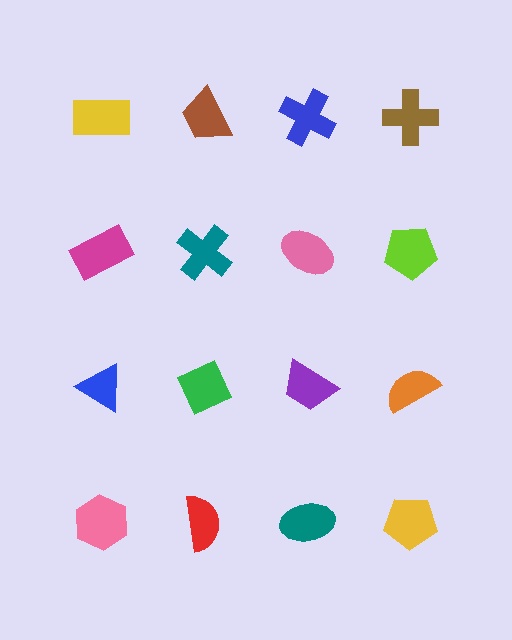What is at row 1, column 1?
A yellow rectangle.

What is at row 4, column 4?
A yellow pentagon.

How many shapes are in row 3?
4 shapes.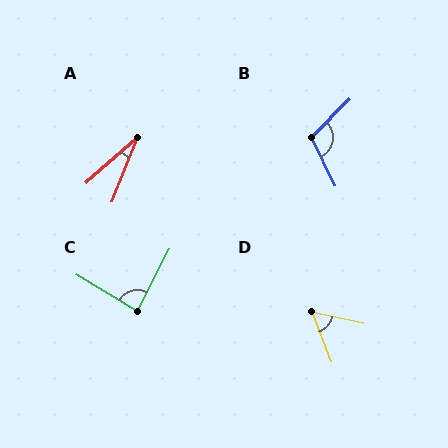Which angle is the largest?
B, at approximately 109 degrees.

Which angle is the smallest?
A, at approximately 27 degrees.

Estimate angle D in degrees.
Approximately 57 degrees.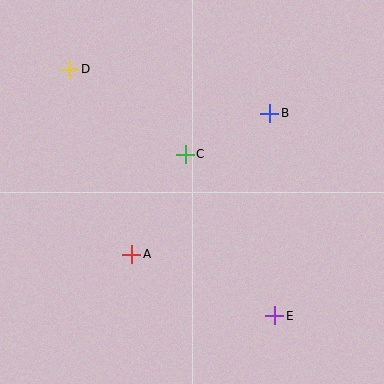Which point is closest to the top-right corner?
Point B is closest to the top-right corner.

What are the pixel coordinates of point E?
Point E is at (275, 316).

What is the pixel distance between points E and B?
The distance between E and B is 202 pixels.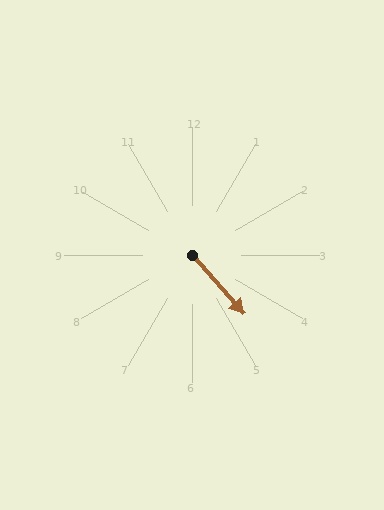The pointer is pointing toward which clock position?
Roughly 5 o'clock.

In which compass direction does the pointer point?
Southeast.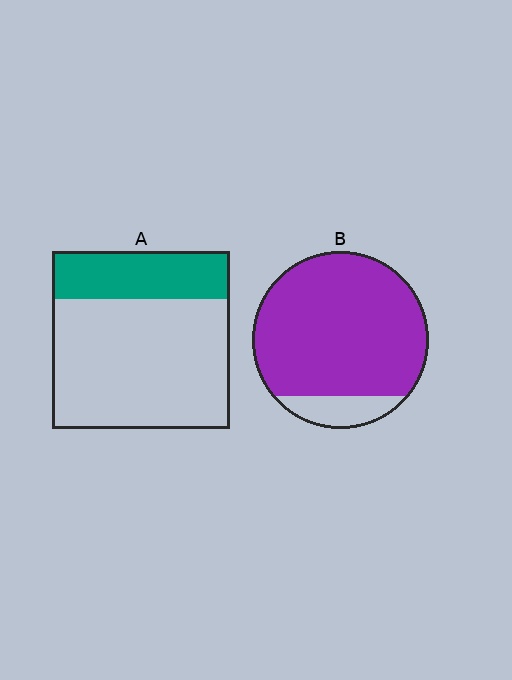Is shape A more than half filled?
No.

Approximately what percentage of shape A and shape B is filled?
A is approximately 25% and B is approximately 85%.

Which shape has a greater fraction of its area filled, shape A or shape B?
Shape B.